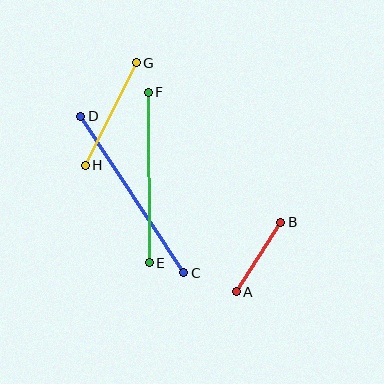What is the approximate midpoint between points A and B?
The midpoint is at approximately (258, 257) pixels.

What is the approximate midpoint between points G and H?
The midpoint is at approximately (111, 114) pixels.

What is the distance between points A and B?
The distance is approximately 82 pixels.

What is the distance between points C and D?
The distance is approximately 188 pixels.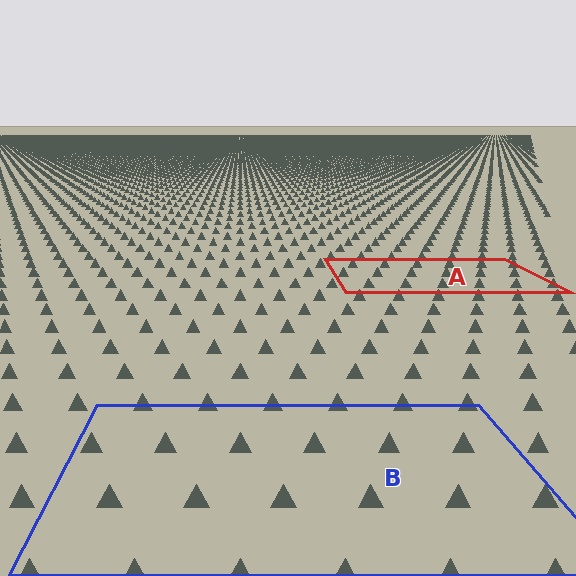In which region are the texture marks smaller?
The texture marks are smaller in region A, because it is farther away.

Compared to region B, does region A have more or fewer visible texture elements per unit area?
Region A has more texture elements per unit area — they are packed more densely because it is farther away.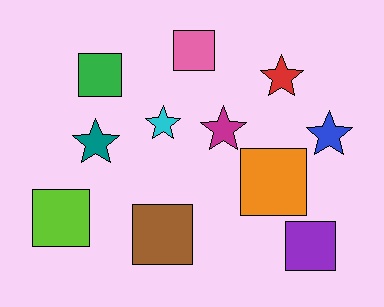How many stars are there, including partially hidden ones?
There are 5 stars.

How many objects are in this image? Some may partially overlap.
There are 11 objects.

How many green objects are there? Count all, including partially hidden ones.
There is 1 green object.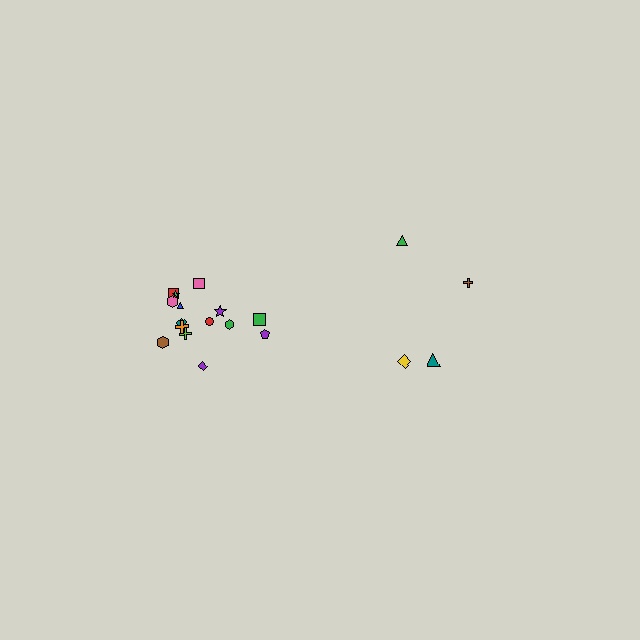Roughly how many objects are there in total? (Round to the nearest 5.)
Roughly 20 objects in total.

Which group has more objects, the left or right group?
The left group.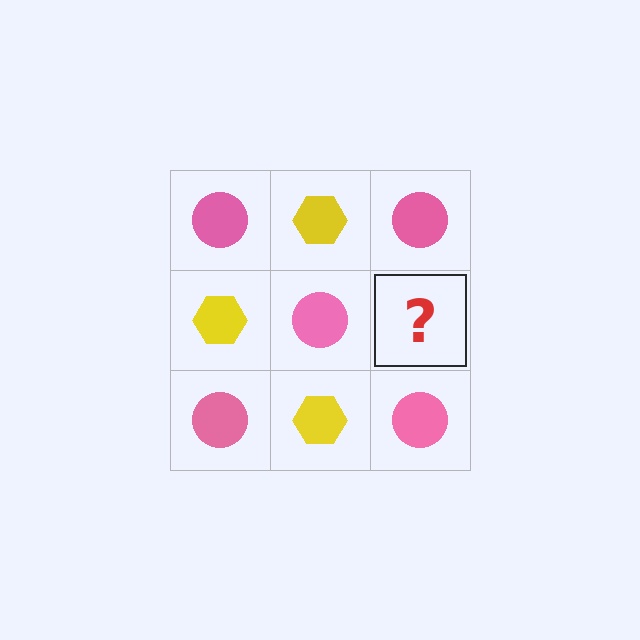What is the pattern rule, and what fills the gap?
The rule is that it alternates pink circle and yellow hexagon in a checkerboard pattern. The gap should be filled with a yellow hexagon.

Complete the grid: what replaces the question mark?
The question mark should be replaced with a yellow hexagon.